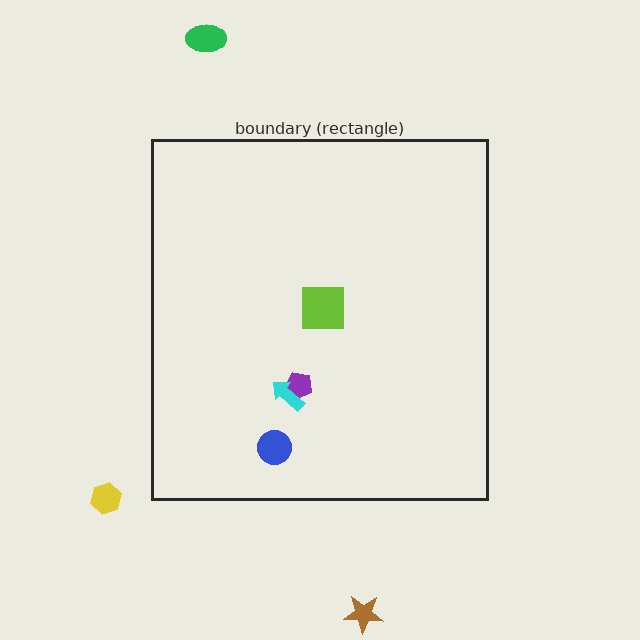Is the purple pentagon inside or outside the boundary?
Inside.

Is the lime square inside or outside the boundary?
Inside.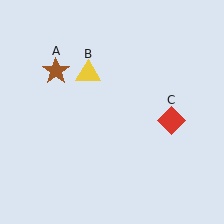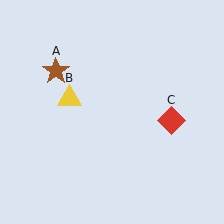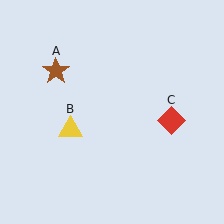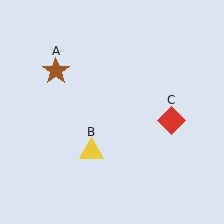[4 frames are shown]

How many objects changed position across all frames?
1 object changed position: yellow triangle (object B).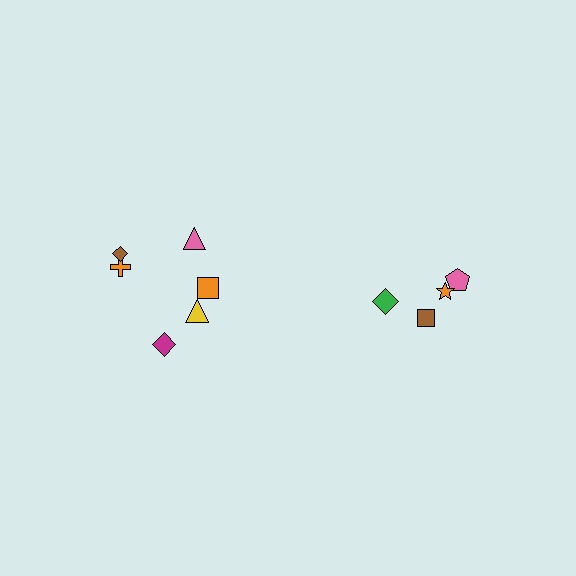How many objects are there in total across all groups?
There are 10 objects.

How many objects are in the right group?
There are 4 objects.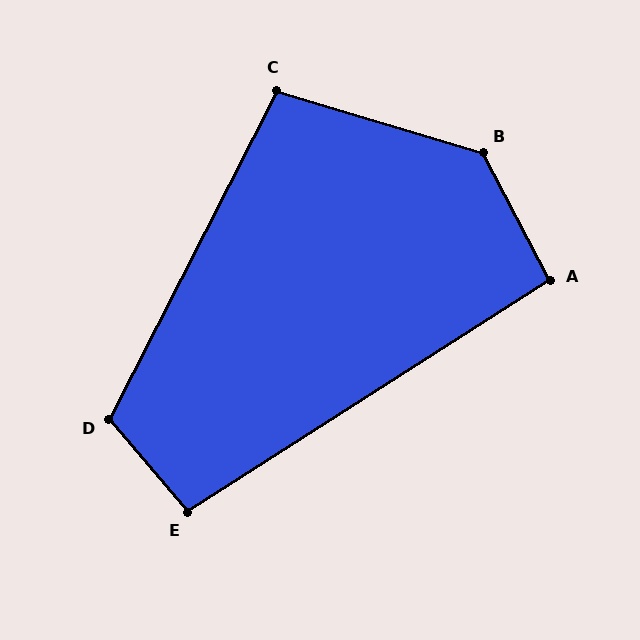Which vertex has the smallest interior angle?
A, at approximately 95 degrees.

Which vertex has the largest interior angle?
B, at approximately 135 degrees.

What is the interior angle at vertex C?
Approximately 100 degrees (obtuse).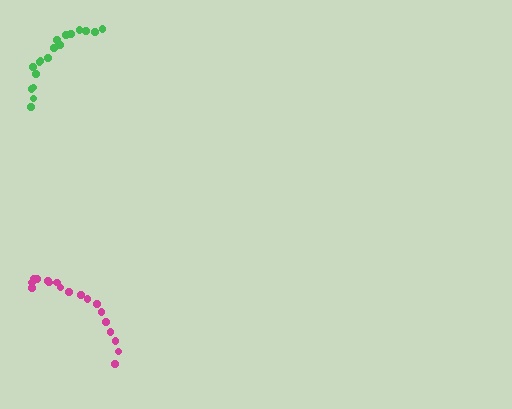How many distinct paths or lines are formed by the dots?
There are 2 distinct paths.